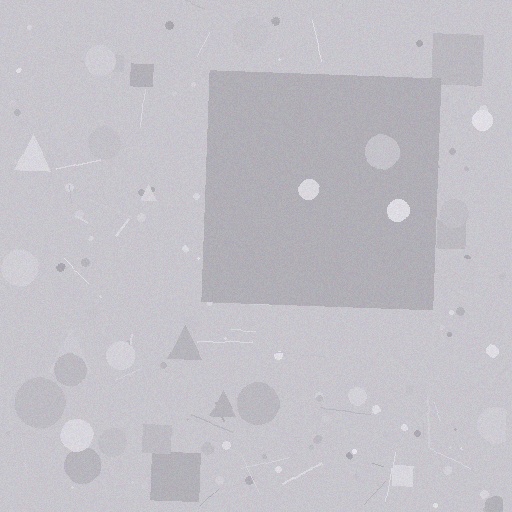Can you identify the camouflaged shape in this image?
The camouflaged shape is a square.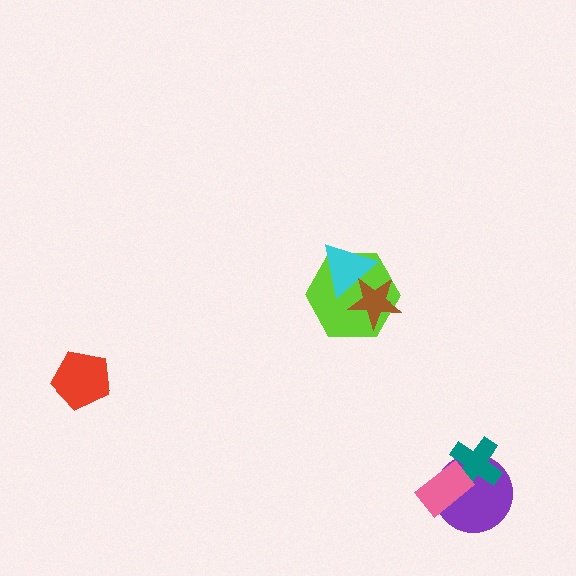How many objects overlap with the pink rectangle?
2 objects overlap with the pink rectangle.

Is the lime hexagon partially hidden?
Yes, it is partially covered by another shape.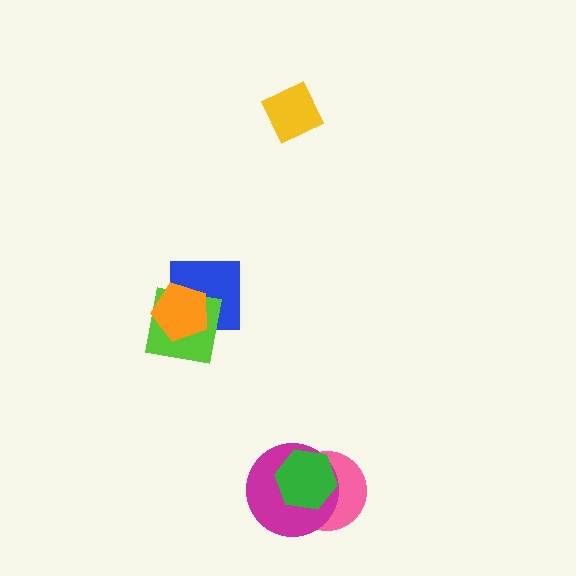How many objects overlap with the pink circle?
2 objects overlap with the pink circle.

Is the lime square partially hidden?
Yes, it is partially covered by another shape.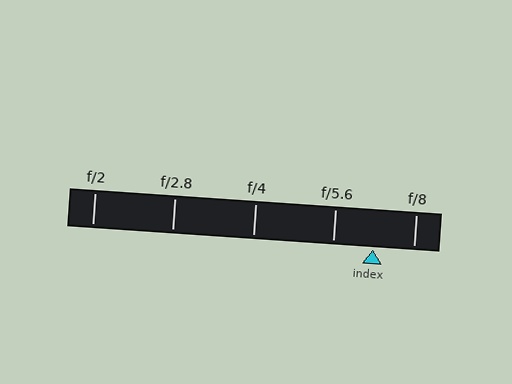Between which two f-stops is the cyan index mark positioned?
The index mark is between f/5.6 and f/8.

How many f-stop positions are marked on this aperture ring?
There are 5 f-stop positions marked.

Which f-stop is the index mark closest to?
The index mark is closest to f/5.6.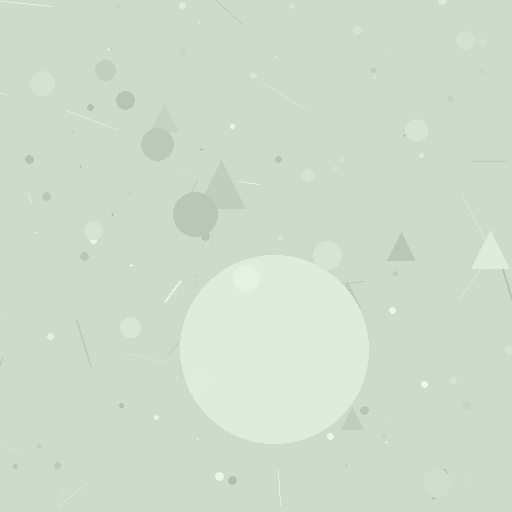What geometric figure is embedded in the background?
A circle is embedded in the background.